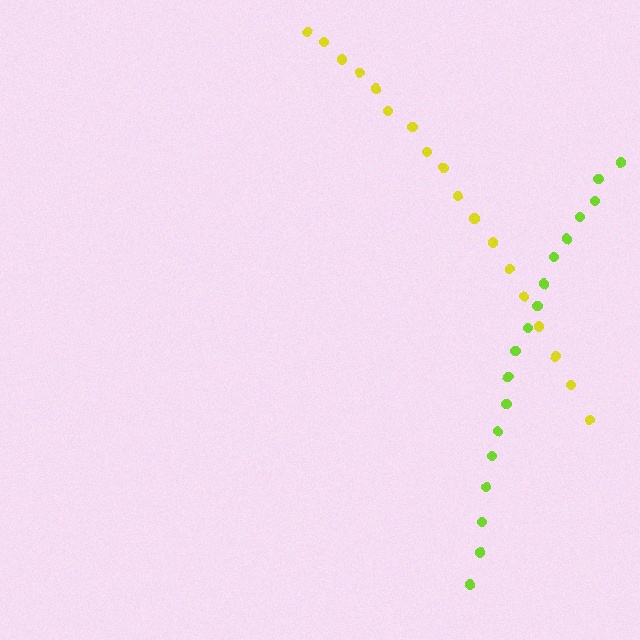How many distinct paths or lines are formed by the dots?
There are 2 distinct paths.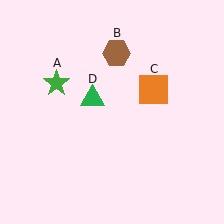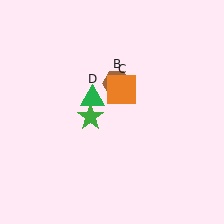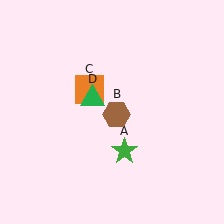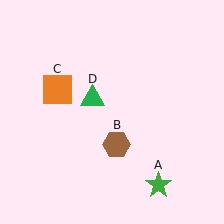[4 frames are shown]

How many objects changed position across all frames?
3 objects changed position: green star (object A), brown hexagon (object B), orange square (object C).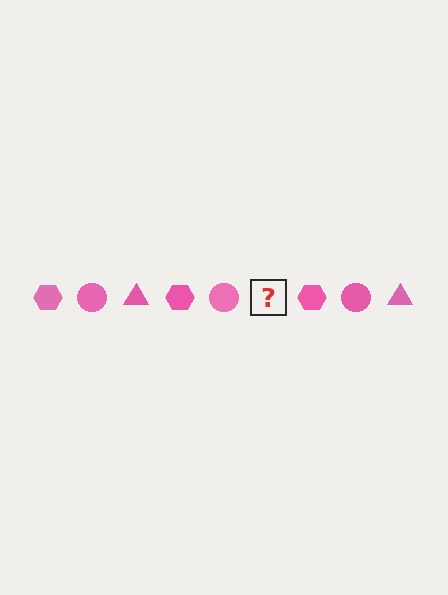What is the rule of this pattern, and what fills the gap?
The rule is that the pattern cycles through hexagon, circle, triangle shapes in pink. The gap should be filled with a pink triangle.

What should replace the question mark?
The question mark should be replaced with a pink triangle.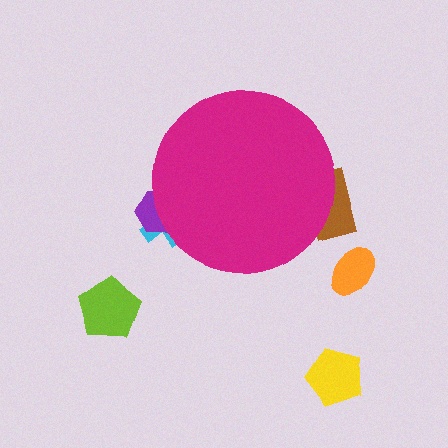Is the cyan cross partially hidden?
Yes, the cyan cross is partially hidden behind the magenta circle.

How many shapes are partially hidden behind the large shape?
3 shapes are partially hidden.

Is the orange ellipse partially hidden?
No, the orange ellipse is fully visible.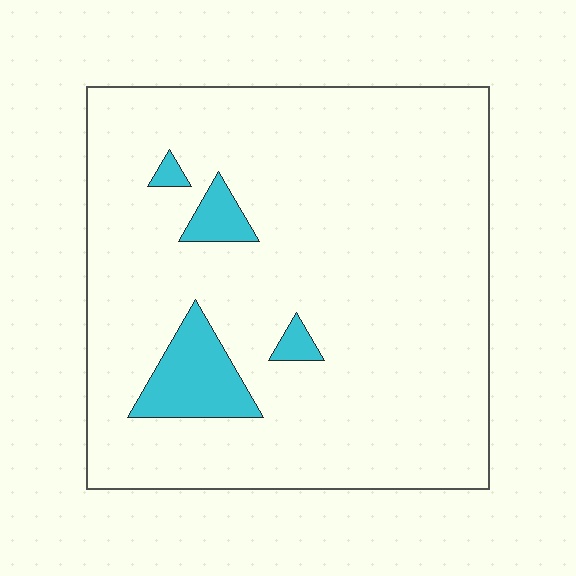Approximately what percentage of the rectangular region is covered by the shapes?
Approximately 10%.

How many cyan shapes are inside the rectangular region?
4.